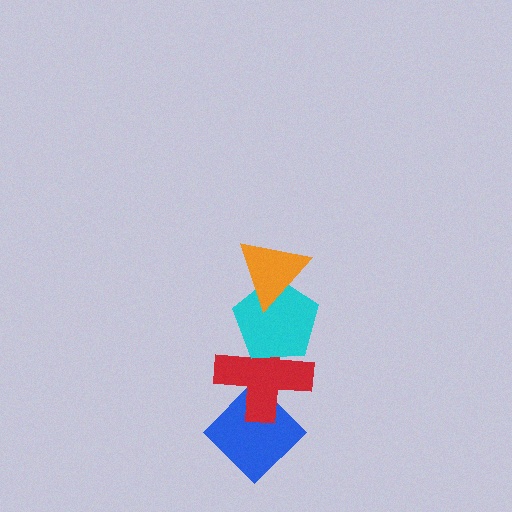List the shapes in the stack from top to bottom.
From top to bottom: the orange triangle, the cyan pentagon, the red cross, the blue diamond.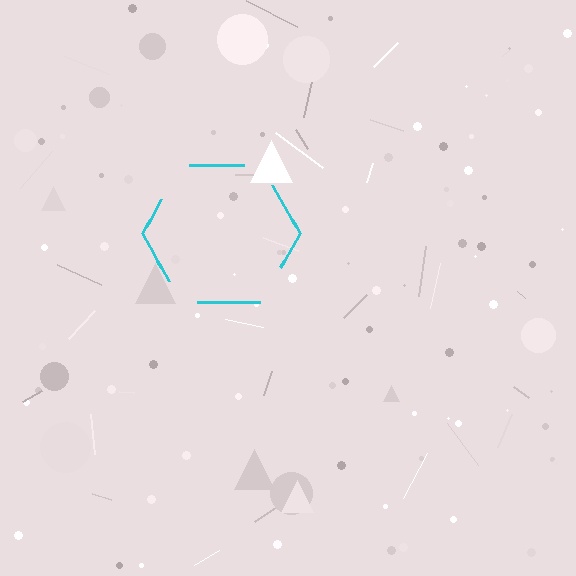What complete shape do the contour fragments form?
The contour fragments form a hexagon.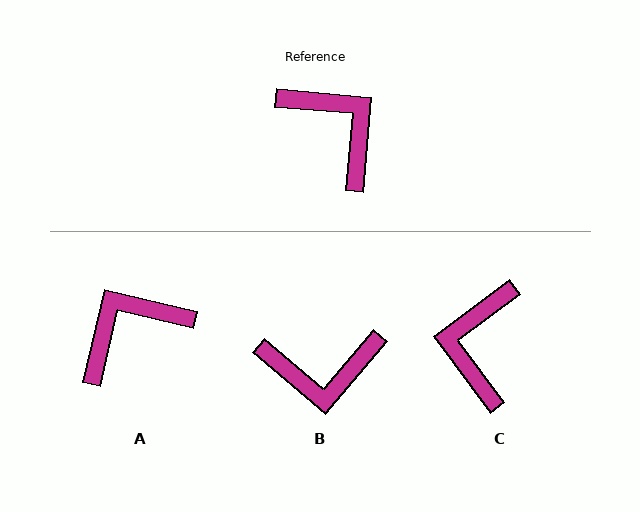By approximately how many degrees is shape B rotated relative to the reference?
Approximately 126 degrees clockwise.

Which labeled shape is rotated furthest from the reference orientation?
C, about 132 degrees away.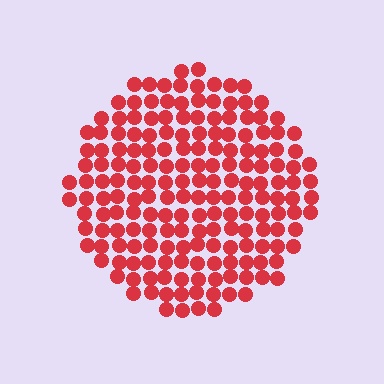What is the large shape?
The large shape is a circle.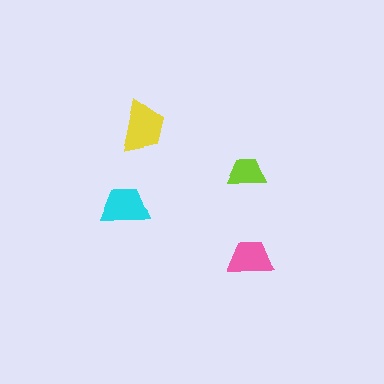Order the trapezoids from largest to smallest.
the yellow one, the cyan one, the pink one, the lime one.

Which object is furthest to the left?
The cyan trapezoid is leftmost.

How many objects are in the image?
There are 4 objects in the image.